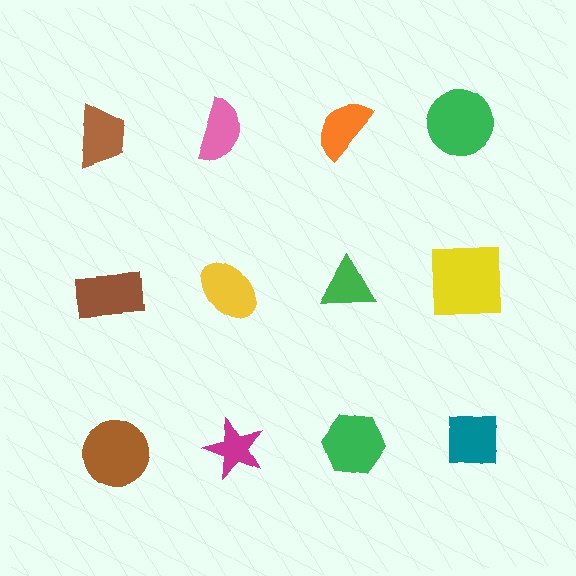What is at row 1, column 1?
A brown trapezoid.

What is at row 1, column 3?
An orange semicircle.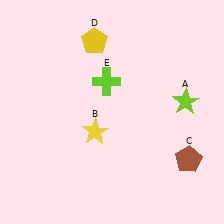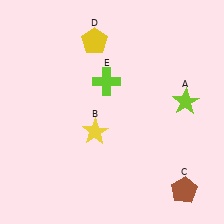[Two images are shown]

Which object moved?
The brown pentagon (C) moved down.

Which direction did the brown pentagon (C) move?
The brown pentagon (C) moved down.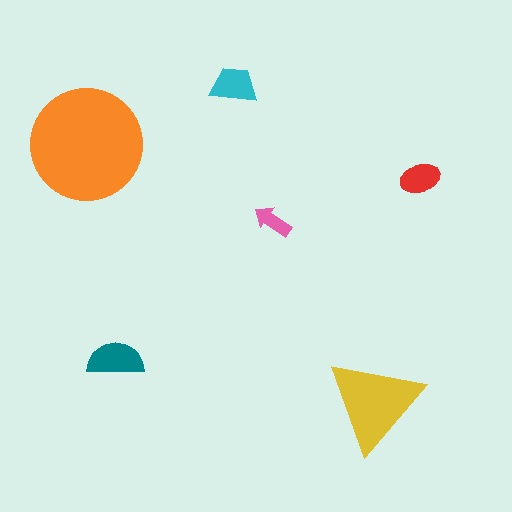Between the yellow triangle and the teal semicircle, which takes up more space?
The yellow triangle.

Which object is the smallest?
The pink arrow.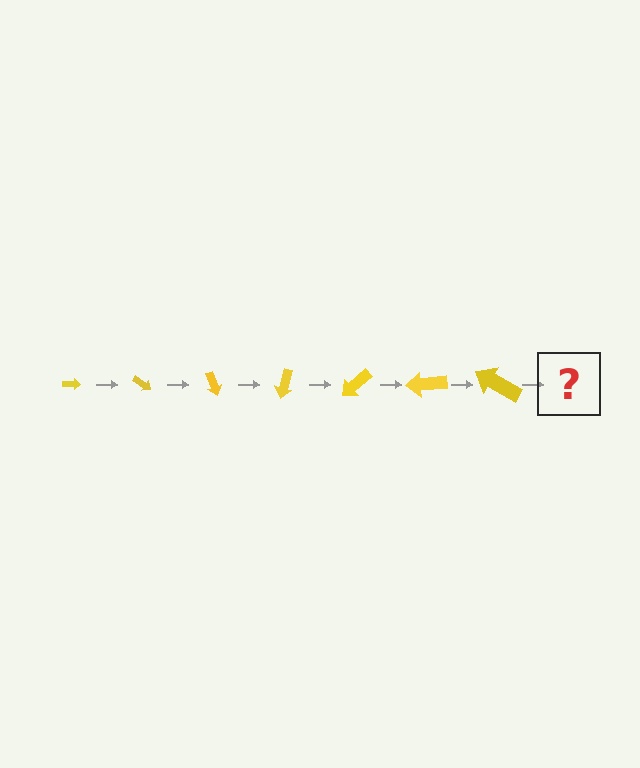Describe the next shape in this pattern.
It should be an arrow, larger than the previous one and rotated 245 degrees from the start.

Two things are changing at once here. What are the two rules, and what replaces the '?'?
The two rules are that the arrow grows larger each step and it rotates 35 degrees each step. The '?' should be an arrow, larger than the previous one and rotated 245 degrees from the start.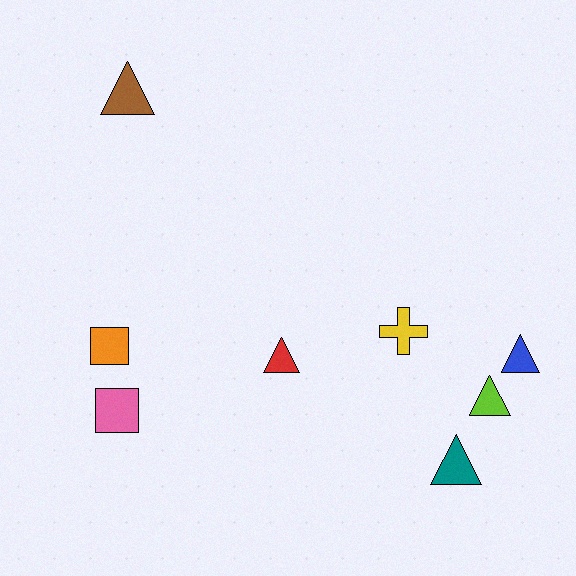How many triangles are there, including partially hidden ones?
There are 5 triangles.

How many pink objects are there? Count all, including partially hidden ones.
There is 1 pink object.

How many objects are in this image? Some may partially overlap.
There are 8 objects.